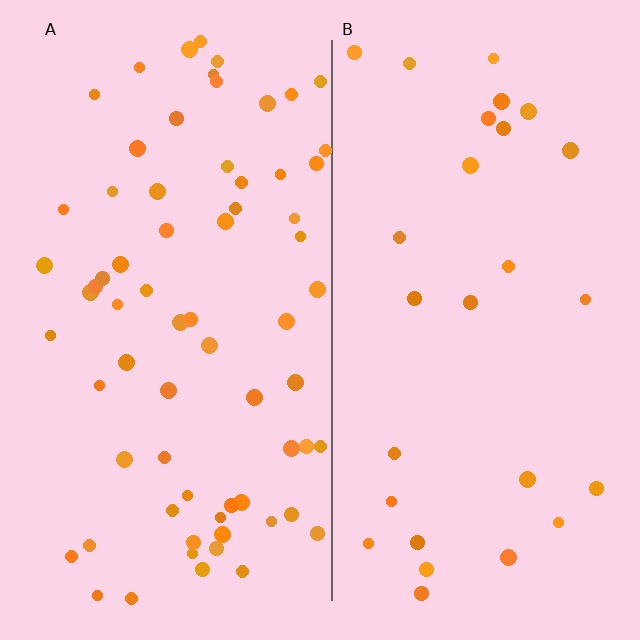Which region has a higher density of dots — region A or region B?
A (the left).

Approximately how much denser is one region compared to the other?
Approximately 2.5× — region A over region B.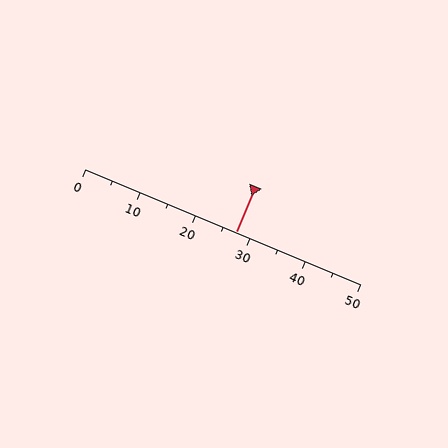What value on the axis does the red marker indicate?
The marker indicates approximately 27.5.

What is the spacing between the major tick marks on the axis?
The major ticks are spaced 10 apart.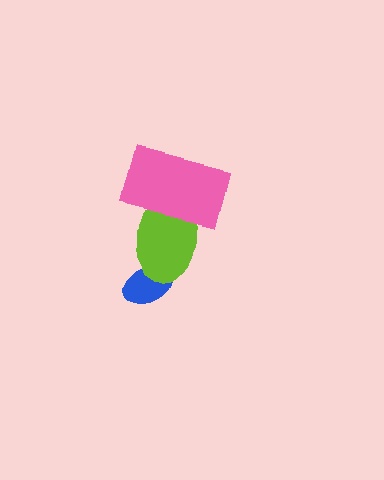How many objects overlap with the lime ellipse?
2 objects overlap with the lime ellipse.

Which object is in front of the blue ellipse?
The lime ellipse is in front of the blue ellipse.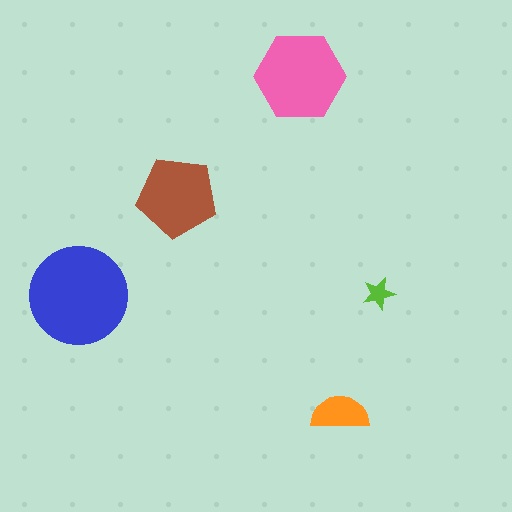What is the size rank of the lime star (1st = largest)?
5th.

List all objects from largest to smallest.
The blue circle, the pink hexagon, the brown pentagon, the orange semicircle, the lime star.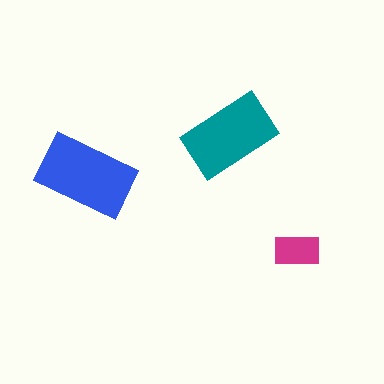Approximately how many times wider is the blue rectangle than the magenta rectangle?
About 2 times wider.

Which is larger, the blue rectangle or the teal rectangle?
The blue one.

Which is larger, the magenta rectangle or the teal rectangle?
The teal one.